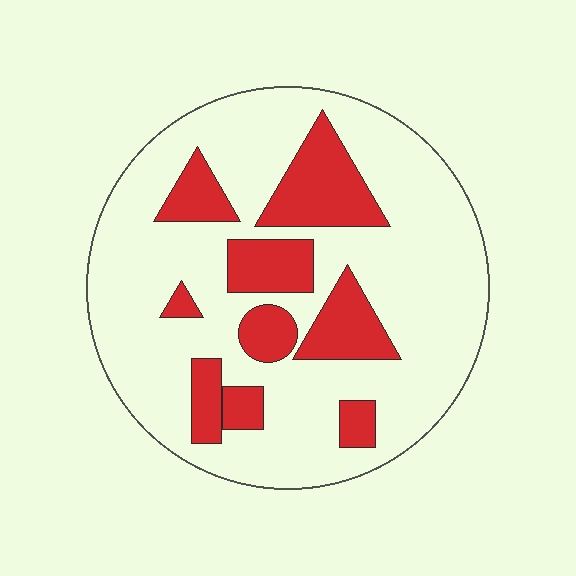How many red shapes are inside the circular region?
9.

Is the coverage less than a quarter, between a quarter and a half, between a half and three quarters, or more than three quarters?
Less than a quarter.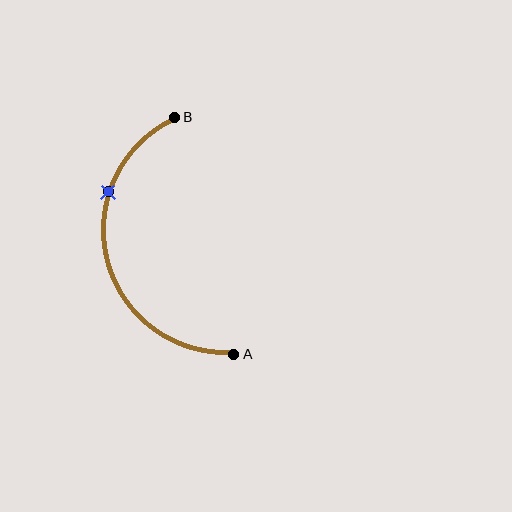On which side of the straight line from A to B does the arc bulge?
The arc bulges to the left of the straight line connecting A and B.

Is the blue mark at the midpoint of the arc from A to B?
No. The blue mark lies on the arc but is closer to endpoint B. The arc midpoint would be at the point on the curve equidistant along the arc from both A and B.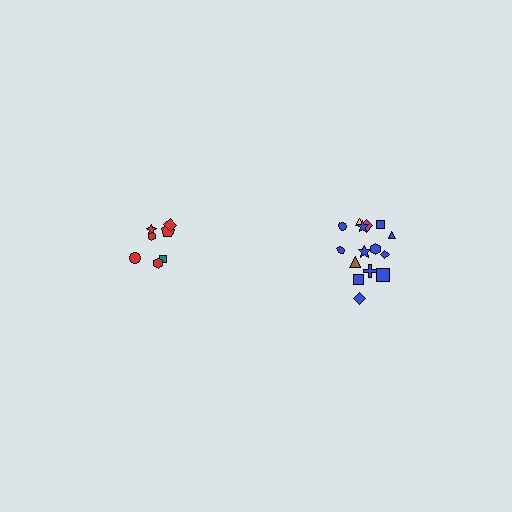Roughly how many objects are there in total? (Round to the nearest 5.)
Roughly 20 objects in total.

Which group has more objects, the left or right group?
The right group.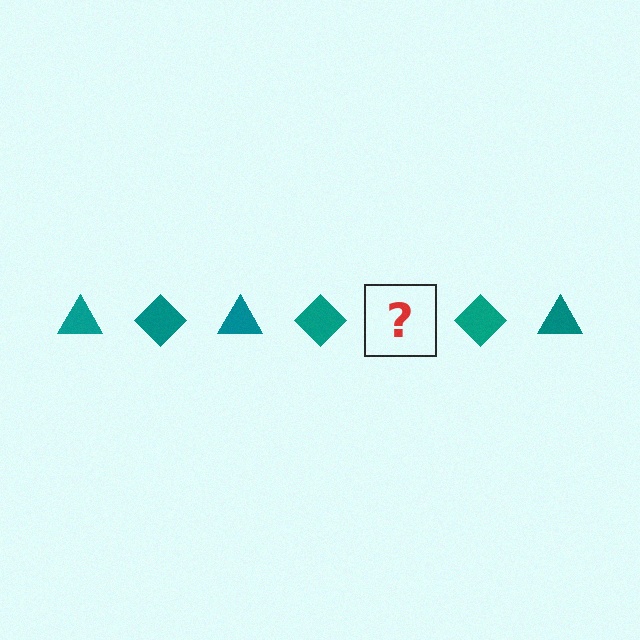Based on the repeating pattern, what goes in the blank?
The blank should be a teal triangle.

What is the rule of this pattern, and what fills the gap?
The rule is that the pattern cycles through triangle, diamond shapes in teal. The gap should be filled with a teal triangle.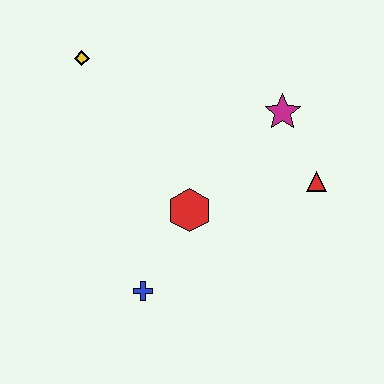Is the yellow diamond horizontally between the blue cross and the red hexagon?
No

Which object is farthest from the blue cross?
The yellow diamond is farthest from the blue cross.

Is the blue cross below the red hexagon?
Yes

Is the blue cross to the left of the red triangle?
Yes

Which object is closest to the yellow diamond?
The red hexagon is closest to the yellow diamond.